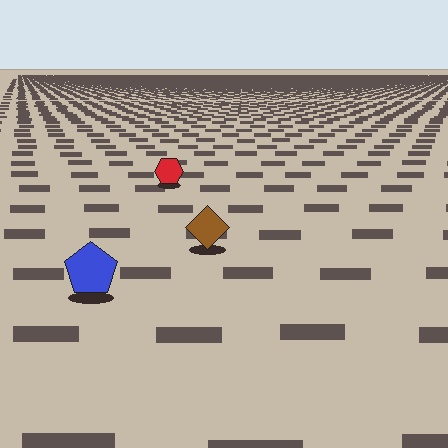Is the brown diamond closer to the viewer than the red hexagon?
Yes. The brown diamond is closer — you can tell from the texture gradient: the ground texture is coarser near it.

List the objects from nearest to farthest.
From nearest to farthest: the blue pentagon, the brown diamond, the red hexagon.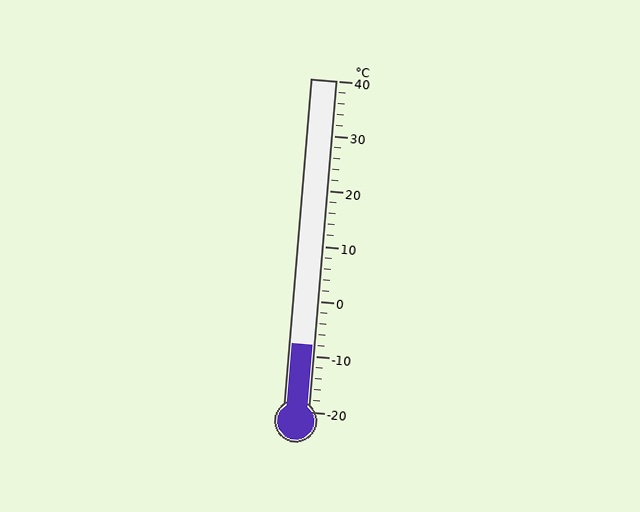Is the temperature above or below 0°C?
The temperature is below 0°C.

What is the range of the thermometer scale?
The thermometer scale ranges from -20°C to 40°C.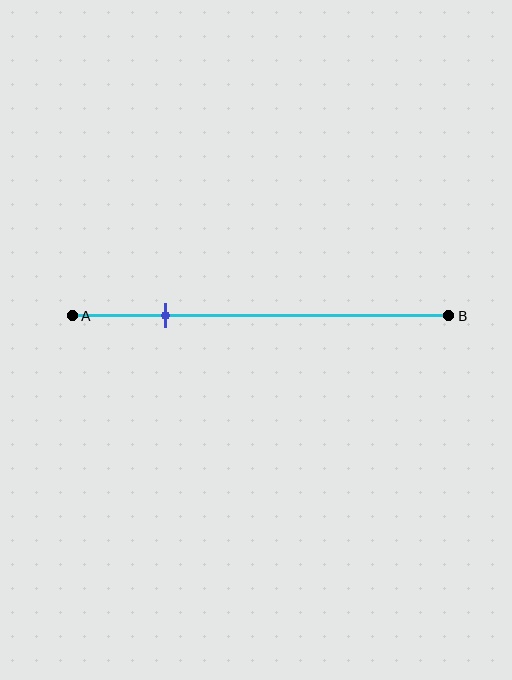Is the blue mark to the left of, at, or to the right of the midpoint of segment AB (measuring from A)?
The blue mark is to the left of the midpoint of segment AB.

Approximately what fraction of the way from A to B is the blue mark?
The blue mark is approximately 25% of the way from A to B.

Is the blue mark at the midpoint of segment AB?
No, the mark is at about 25% from A, not at the 50% midpoint.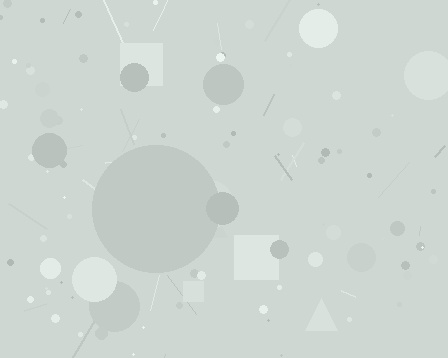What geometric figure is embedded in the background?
A circle is embedded in the background.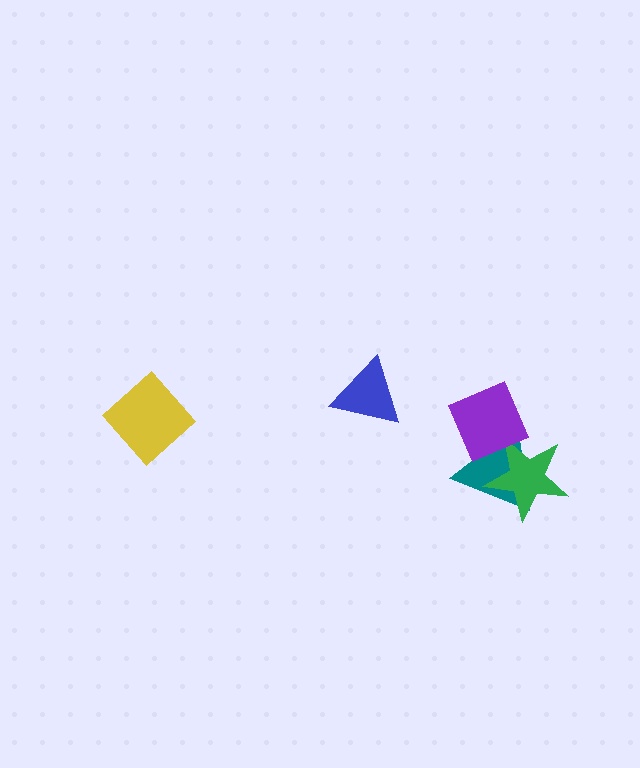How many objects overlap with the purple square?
1 object overlaps with the purple square.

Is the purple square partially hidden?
No, no other shape covers it.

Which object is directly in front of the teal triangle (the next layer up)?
The green star is directly in front of the teal triangle.